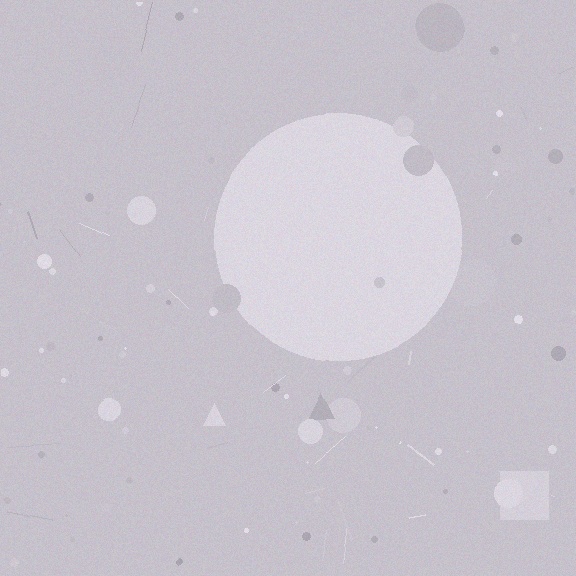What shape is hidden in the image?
A circle is hidden in the image.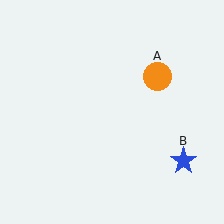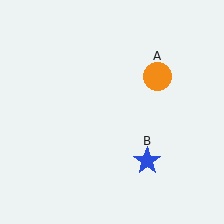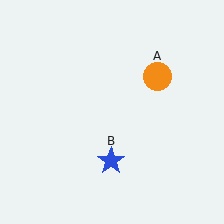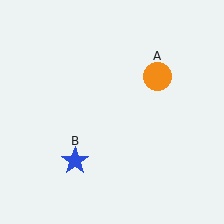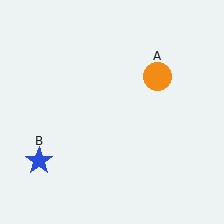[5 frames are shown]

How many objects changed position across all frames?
1 object changed position: blue star (object B).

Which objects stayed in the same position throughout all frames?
Orange circle (object A) remained stationary.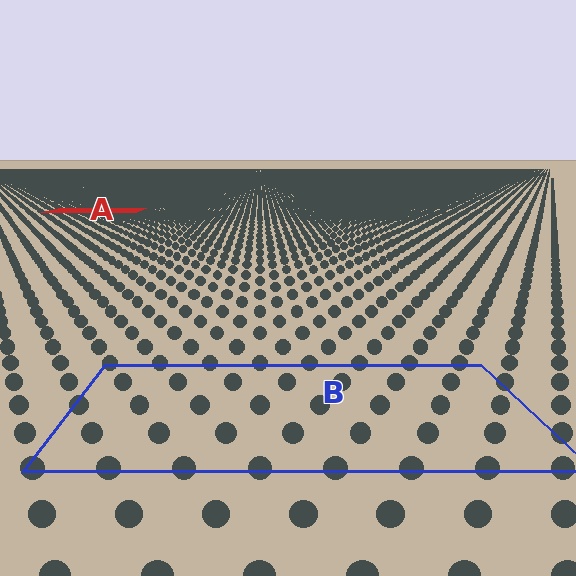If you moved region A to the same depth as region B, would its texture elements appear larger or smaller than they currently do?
They would appear larger. At a closer depth, the same texture elements are projected at a bigger on-screen size.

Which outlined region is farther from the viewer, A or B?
Region A is farther from the viewer — the texture elements inside it appear smaller and more densely packed.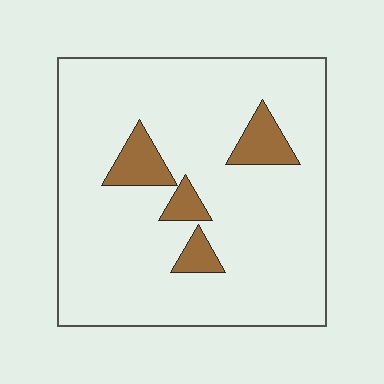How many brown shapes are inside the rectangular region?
4.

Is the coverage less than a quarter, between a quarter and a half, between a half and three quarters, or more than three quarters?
Less than a quarter.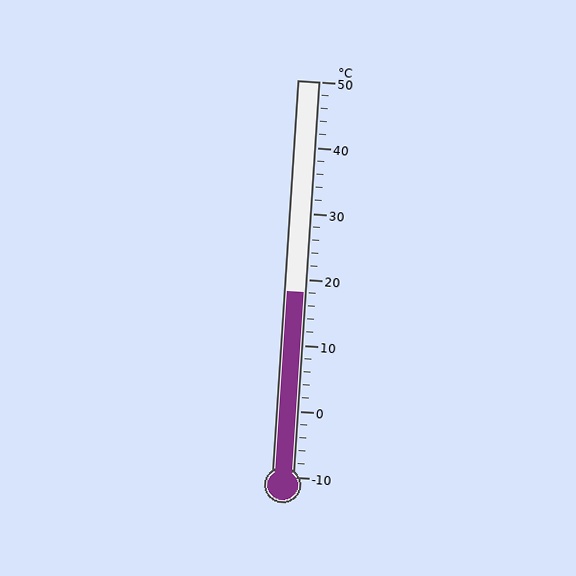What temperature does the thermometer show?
The thermometer shows approximately 18°C.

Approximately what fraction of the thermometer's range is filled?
The thermometer is filled to approximately 45% of its range.